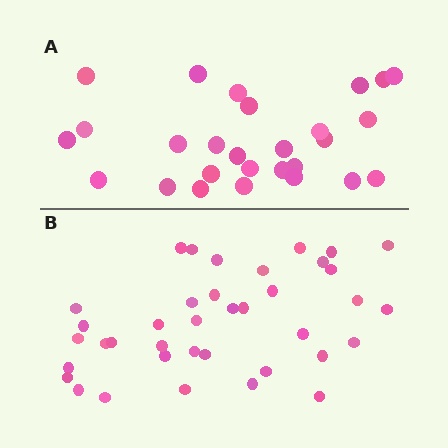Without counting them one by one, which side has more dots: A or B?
Region B (the bottom region) has more dots.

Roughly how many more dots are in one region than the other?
Region B has roughly 12 or so more dots than region A.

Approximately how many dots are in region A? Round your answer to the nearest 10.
About 30 dots. (The exact count is 27, which rounds to 30.)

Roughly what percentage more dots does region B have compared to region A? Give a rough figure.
About 40% more.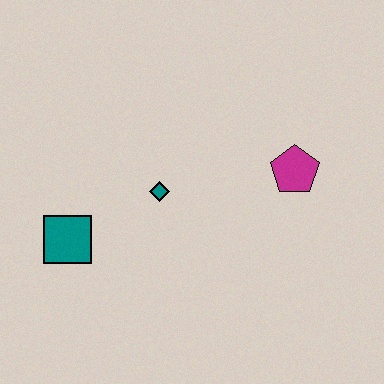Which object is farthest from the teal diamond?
The magenta pentagon is farthest from the teal diamond.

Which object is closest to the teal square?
The teal diamond is closest to the teal square.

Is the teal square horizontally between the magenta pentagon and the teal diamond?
No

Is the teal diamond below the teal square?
No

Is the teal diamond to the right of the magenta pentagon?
No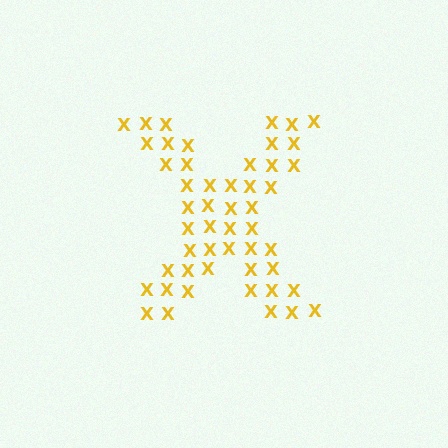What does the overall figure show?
The overall figure shows the letter X.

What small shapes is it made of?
It is made of small letter X's.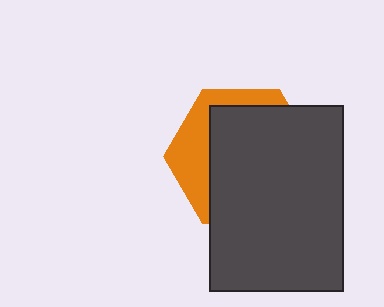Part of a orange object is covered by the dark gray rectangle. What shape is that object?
It is a hexagon.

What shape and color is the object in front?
The object in front is a dark gray rectangle.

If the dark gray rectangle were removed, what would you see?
You would see the complete orange hexagon.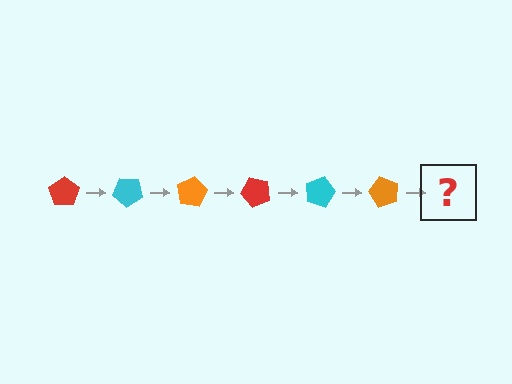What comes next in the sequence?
The next element should be a red pentagon, rotated 240 degrees from the start.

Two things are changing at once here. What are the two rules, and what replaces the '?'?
The two rules are that it rotates 40 degrees each step and the color cycles through red, cyan, and orange. The '?' should be a red pentagon, rotated 240 degrees from the start.